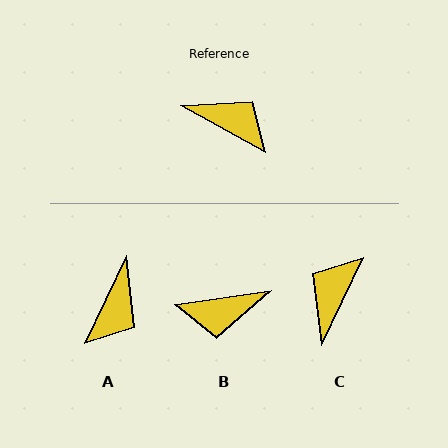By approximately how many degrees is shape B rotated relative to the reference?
Approximately 143 degrees clockwise.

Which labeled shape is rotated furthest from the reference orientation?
B, about 143 degrees away.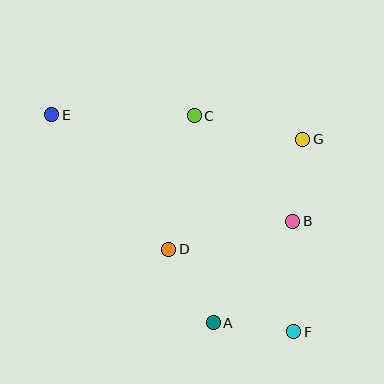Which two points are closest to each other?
Points A and F are closest to each other.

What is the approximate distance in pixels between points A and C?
The distance between A and C is approximately 208 pixels.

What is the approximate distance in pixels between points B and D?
The distance between B and D is approximately 127 pixels.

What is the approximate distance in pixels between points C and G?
The distance between C and G is approximately 111 pixels.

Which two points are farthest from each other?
Points E and F are farthest from each other.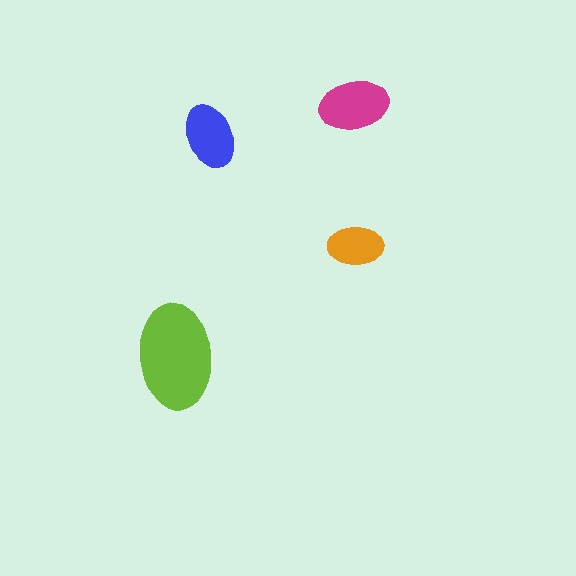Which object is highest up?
The magenta ellipse is topmost.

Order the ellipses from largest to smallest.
the lime one, the magenta one, the blue one, the orange one.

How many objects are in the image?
There are 4 objects in the image.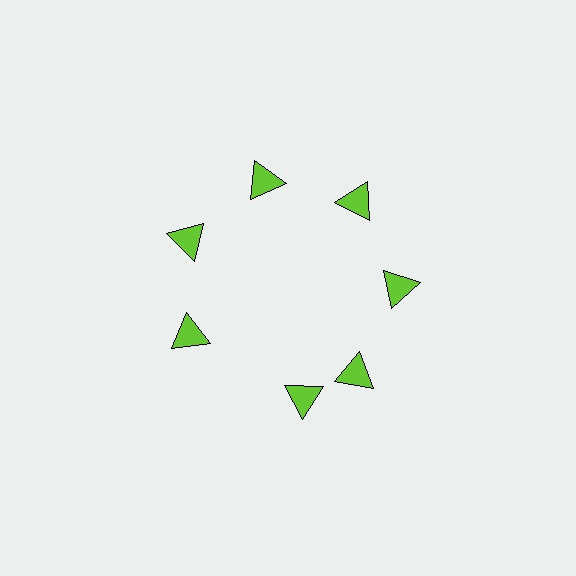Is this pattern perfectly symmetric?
No. The 7 lime triangles are arranged in a ring, but one element near the 6 o'clock position is rotated out of alignment along the ring, breaking the 7-fold rotational symmetry.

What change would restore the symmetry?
The symmetry would be restored by rotating it back into even spacing with its neighbors so that all 7 triangles sit at equal angles and equal distance from the center.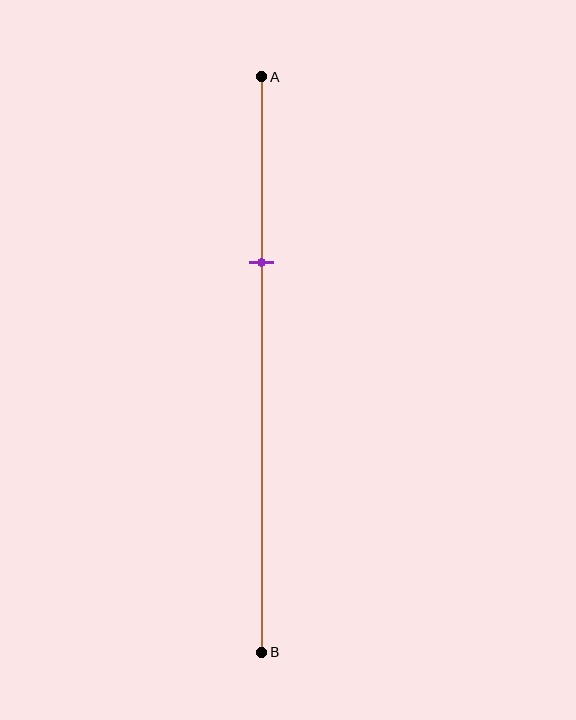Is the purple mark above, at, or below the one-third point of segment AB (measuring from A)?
The purple mark is approximately at the one-third point of segment AB.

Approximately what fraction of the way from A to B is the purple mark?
The purple mark is approximately 30% of the way from A to B.